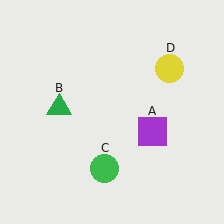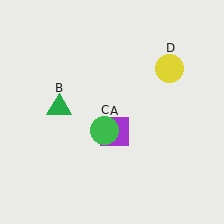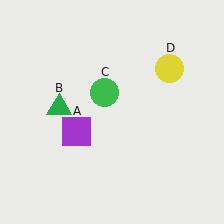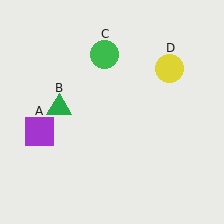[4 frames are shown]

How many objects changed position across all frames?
2 objects changed position: purple square (object A), green circle (object C).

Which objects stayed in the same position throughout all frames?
Green triangle (object B) and yellow circle (object D) remained stationary.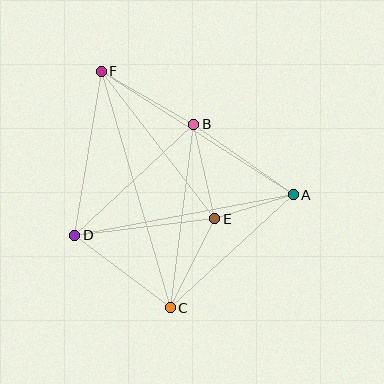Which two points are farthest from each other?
Points C and F are farthest from each other.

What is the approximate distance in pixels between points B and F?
The distance between B and F is approximately 106 pixels.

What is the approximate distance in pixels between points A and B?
The distance between A and B is approximately 122 pixels.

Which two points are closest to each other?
Points A and E are closest to each other.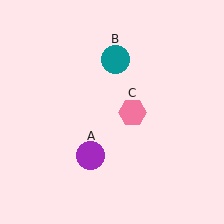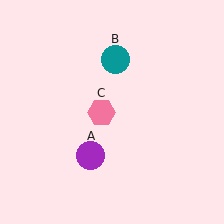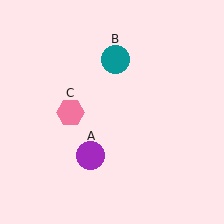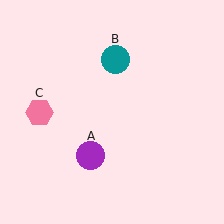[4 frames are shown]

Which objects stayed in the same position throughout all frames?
Purple circle (object A) and teal circle (object B) remained stationary.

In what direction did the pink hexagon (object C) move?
The pink hexagon (object C) moved left.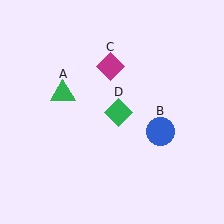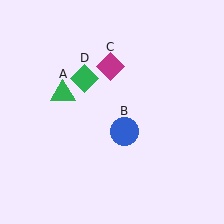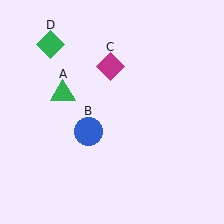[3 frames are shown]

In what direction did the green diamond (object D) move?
The green diamond (object D) moved up and to the left.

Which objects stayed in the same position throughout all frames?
Green triangle (object A) and magenta diamond (object C) remained stationary.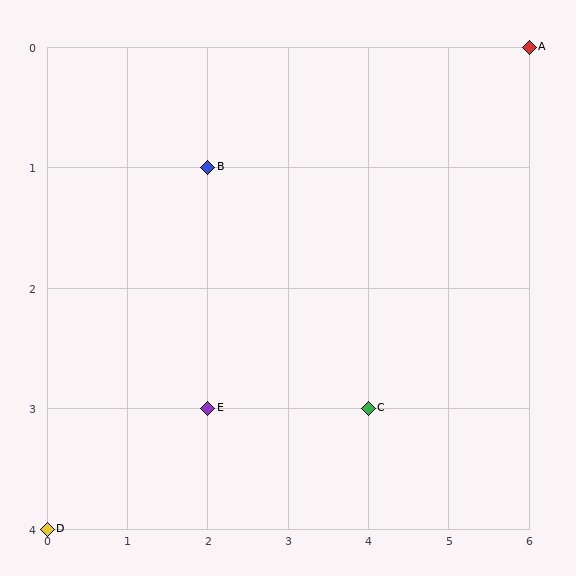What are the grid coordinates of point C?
Point C is at grid coordinates (4, 3).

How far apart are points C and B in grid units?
Points C and B are 2 columns and 2 rows apart (about 2.8 grid units diagonally).